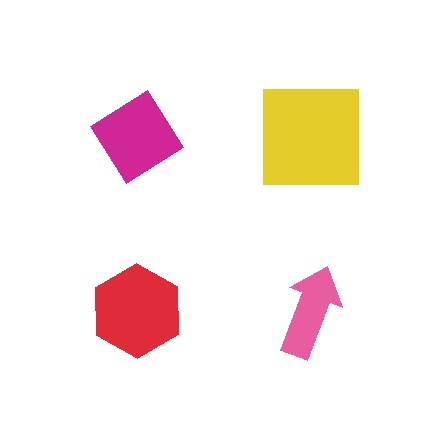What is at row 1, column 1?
A magenta diamond.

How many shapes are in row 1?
2 shapes.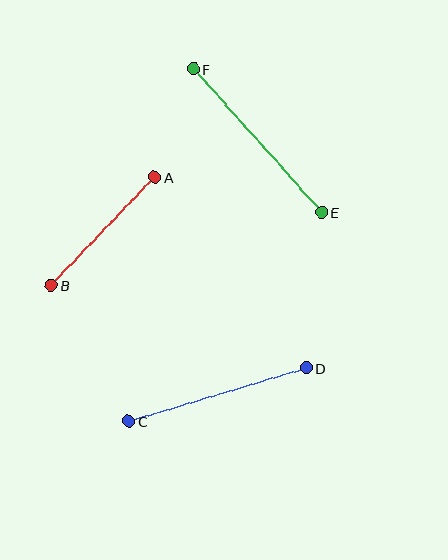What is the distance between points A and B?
The distance is approximately 150 pixels.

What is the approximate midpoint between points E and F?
The midpoint is at approximately (258, 141) pixels.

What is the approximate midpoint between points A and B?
The midpoint is at approximately (103, 231) pixels.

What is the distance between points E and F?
The distance is approximately 192 pixels.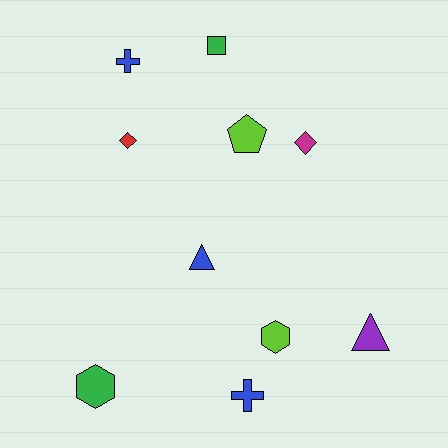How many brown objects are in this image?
There are no brown objects.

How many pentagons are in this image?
There is 1 pentagon.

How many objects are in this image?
There are 10 objects.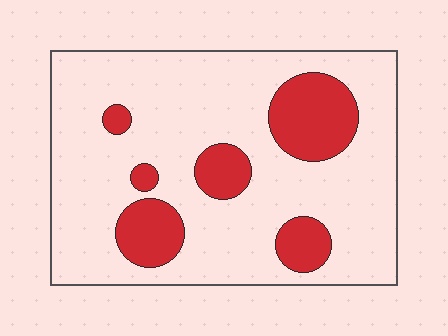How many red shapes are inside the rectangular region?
6.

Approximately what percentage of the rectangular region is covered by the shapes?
Approximately 20%.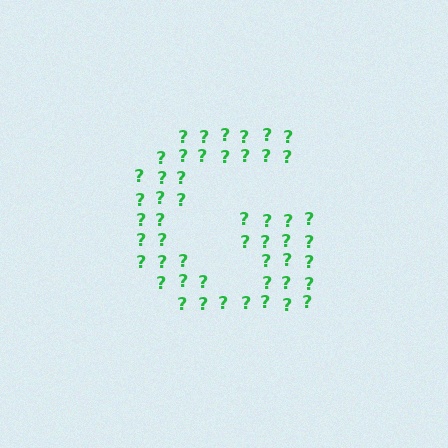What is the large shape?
The large shape is the letter G.